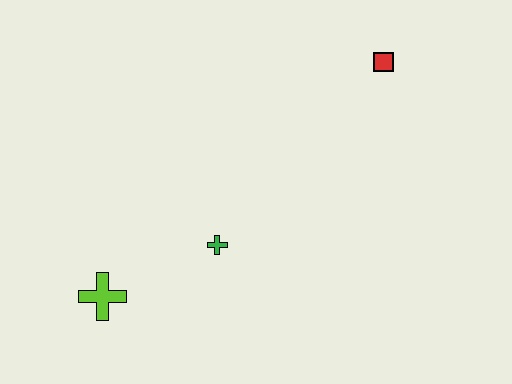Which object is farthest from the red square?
The lime cross is farthest from the red square.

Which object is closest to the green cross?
The lime cross is closest to the green cross.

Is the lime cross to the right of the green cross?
No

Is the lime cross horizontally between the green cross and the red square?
No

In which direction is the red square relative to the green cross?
The red square is above the green cross.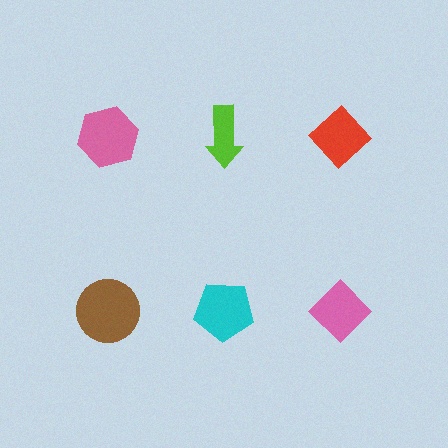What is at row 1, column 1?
A pink hexagon.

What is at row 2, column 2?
A cyan pentagon.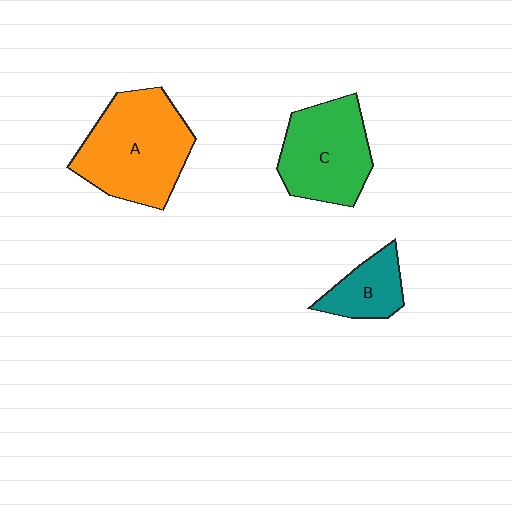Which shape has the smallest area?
Shape B (teal).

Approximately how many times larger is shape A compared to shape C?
Approximately 1.3 times.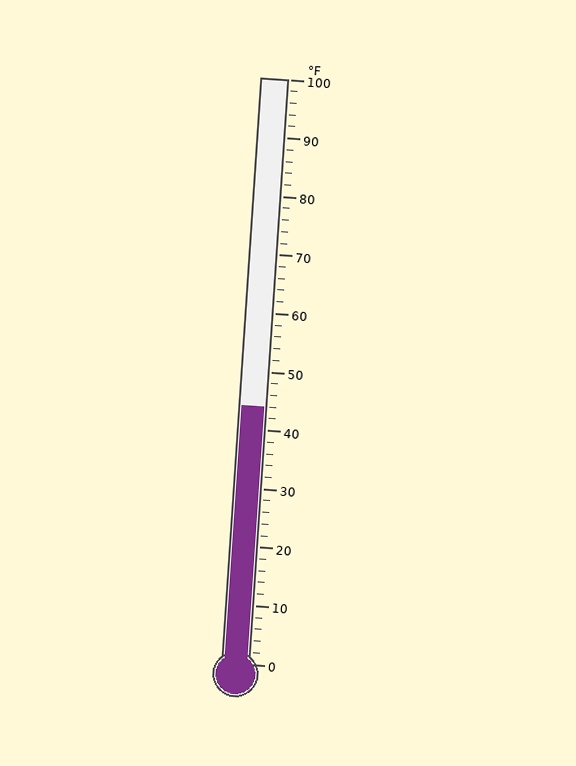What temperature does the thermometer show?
The thermometer shows approximately 44°F.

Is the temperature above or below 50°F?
The temperature is below 50°F.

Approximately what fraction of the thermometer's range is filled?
The thermometer is filled to approximately 45% of its range.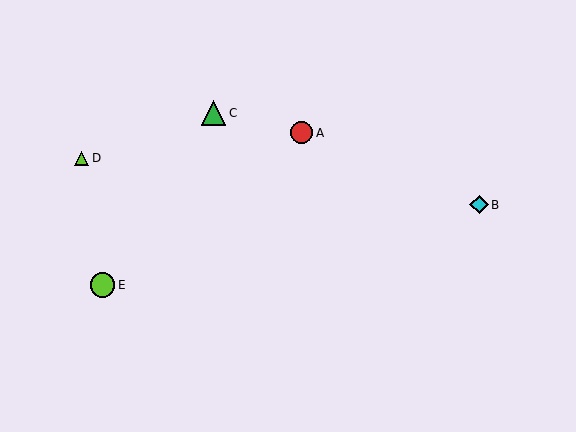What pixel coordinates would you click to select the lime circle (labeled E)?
Click at (103, 285) to select the lime circle E.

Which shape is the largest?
The green triangle (labeled C) is the largest.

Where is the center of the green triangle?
The center of the green triangle is at (214, 113).